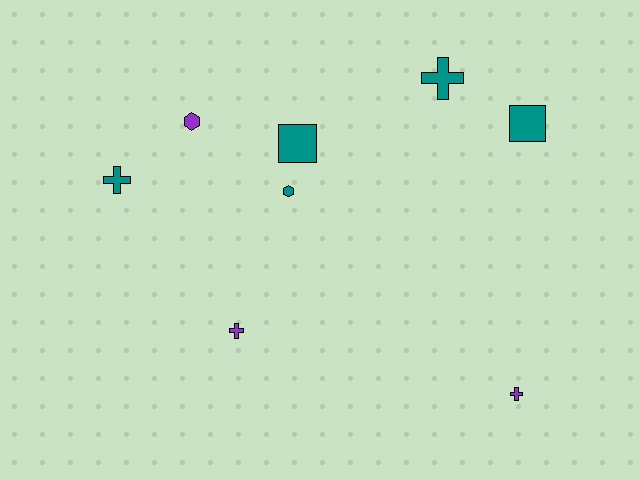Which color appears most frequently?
Teal, with 5 objects.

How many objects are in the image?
There are 8 objects.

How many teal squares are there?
There are 2 teal squares.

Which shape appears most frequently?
Cross, with 4 objects.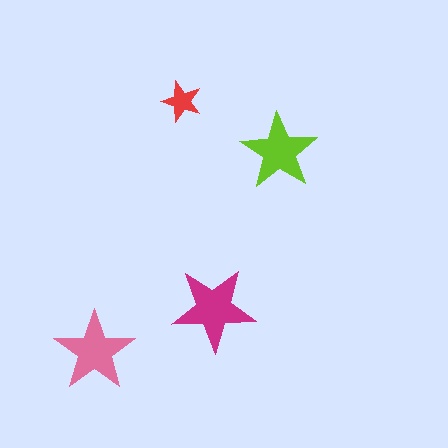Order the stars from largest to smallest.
the magenta one, the pink one, the lime one, the red one.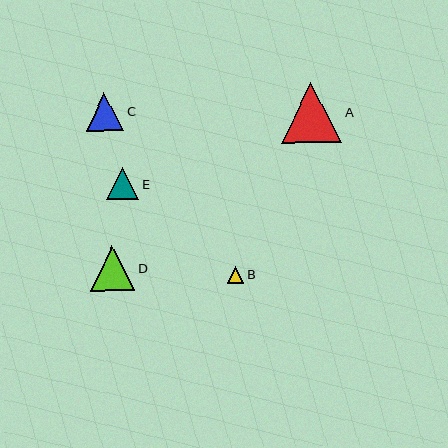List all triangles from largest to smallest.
From largest to smallest: A, D, C, E, B.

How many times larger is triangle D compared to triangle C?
Triangle D is approximately 1.2 times the size of triangle C.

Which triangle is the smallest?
Triangle B is the smallest with a size of approximately 17 pixels.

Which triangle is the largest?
Triangle A is the largest with a size of approximately 60 pixels.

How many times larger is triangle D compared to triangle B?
Triangle D is approximately 2.7 times the size of triangle B.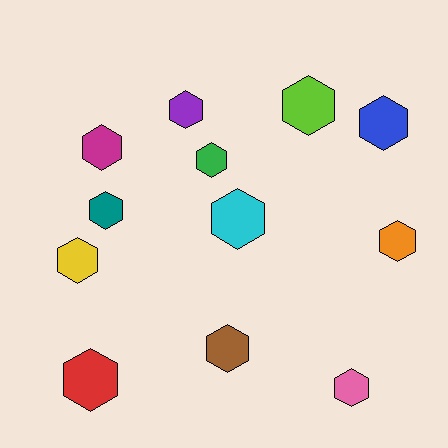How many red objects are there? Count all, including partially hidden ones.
There is 1 red object.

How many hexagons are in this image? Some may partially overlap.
There are 12 hexagons.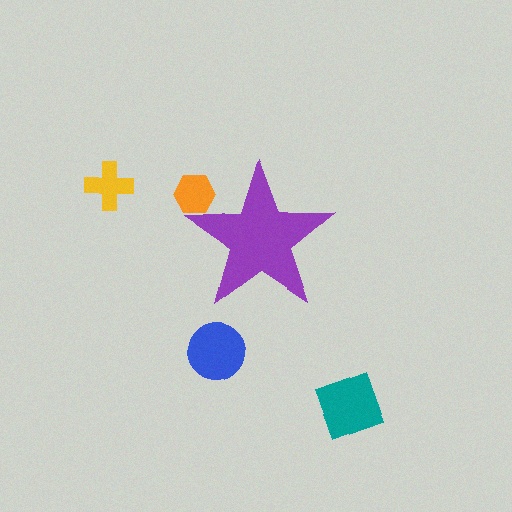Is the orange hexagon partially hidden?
Yes, the orange hexagon is partially hidden behind the purple star.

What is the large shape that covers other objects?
A purple star.